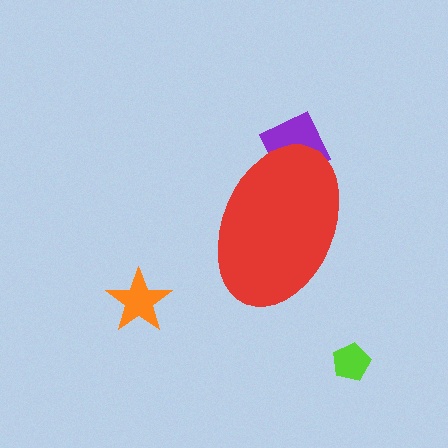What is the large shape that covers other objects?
A red ellipse.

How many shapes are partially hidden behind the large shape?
1 shape is partially hidden.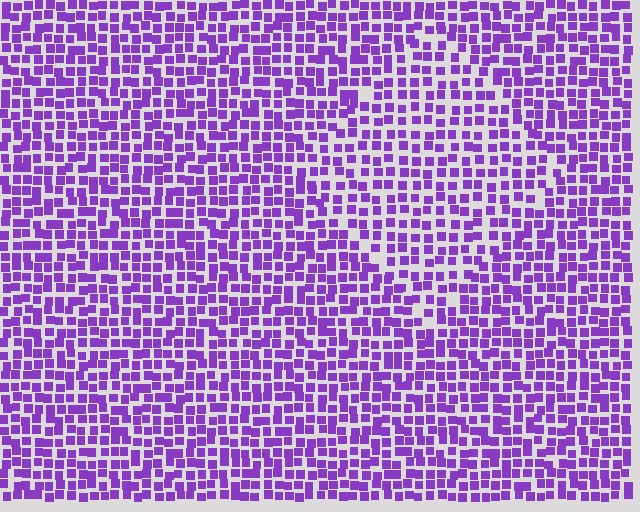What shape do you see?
I see a diamond.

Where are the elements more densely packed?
The elements are more densely packed outside the diamond boundary.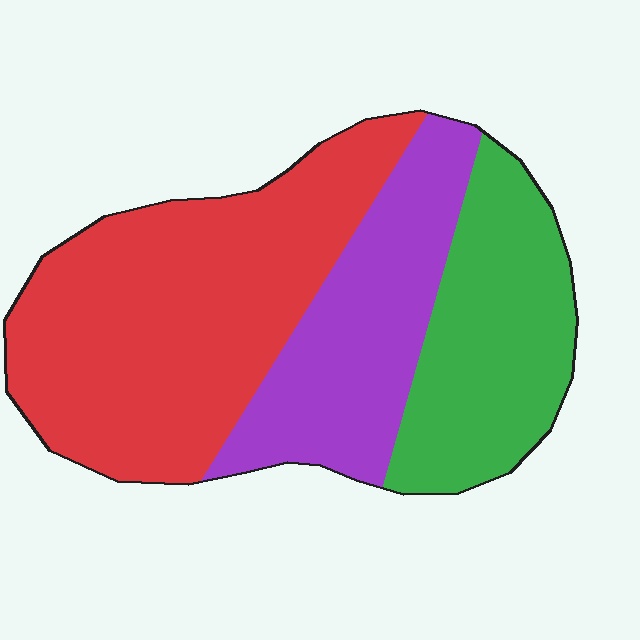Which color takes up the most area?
Red, at roughly 50%.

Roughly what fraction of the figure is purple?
Purple takes up between a sixth and a third of the figure.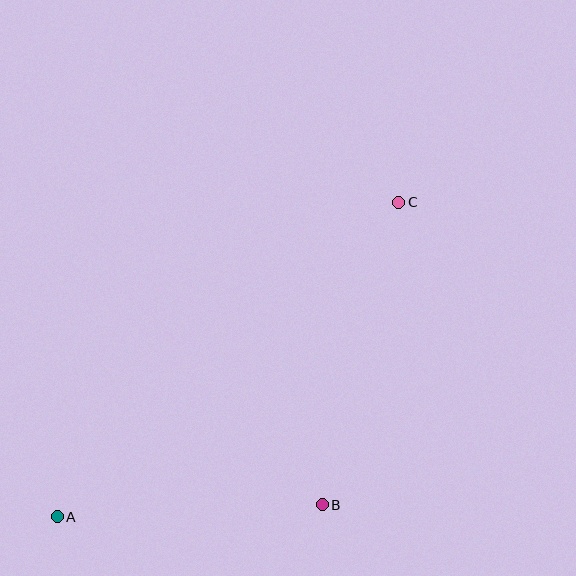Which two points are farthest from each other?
Points A and C are farthest from each other.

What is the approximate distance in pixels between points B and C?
The distance between B and C is approximately 312 pixels.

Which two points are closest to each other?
Points A and B are closest to each other.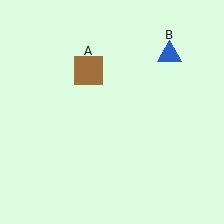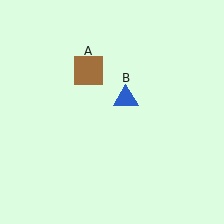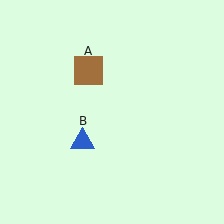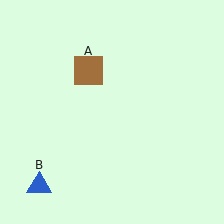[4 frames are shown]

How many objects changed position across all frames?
1 object changed position: blue triangle (object B).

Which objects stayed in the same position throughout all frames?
Brown square (object A) remained stationary.